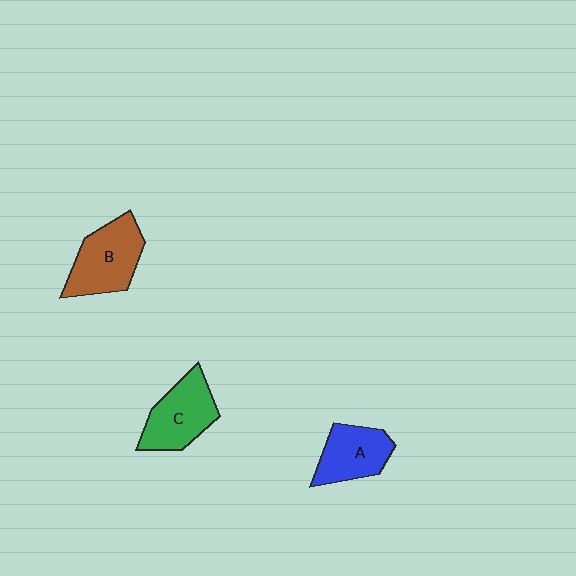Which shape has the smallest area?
Shape A (blue).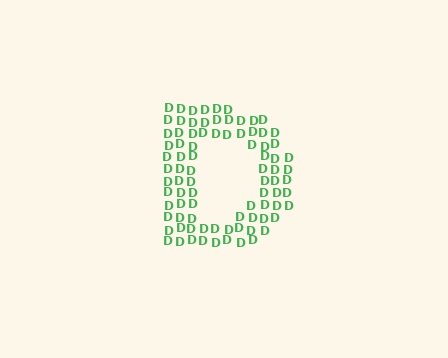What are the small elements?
The small elements are letter D's.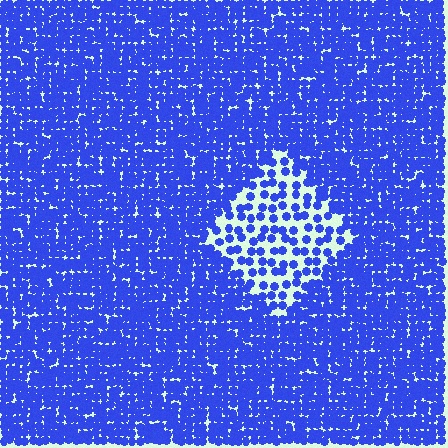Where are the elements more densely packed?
The elements are more densely packed outside the diamond boundary.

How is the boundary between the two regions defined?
The boundary is defined by a change in element density (approximately 2.4x ratio). All elements are the same color, size, and shape.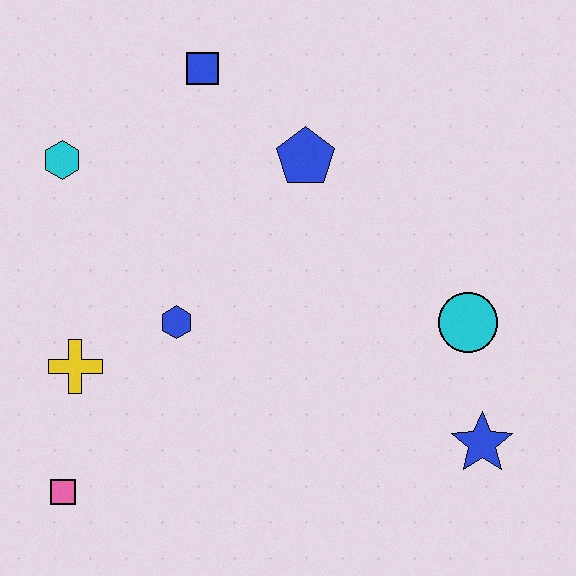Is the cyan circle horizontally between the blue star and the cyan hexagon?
Yes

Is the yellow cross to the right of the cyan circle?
No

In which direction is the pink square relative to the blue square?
The pink square is below the blue square.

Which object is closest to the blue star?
The cyan circle is closest to the blue star.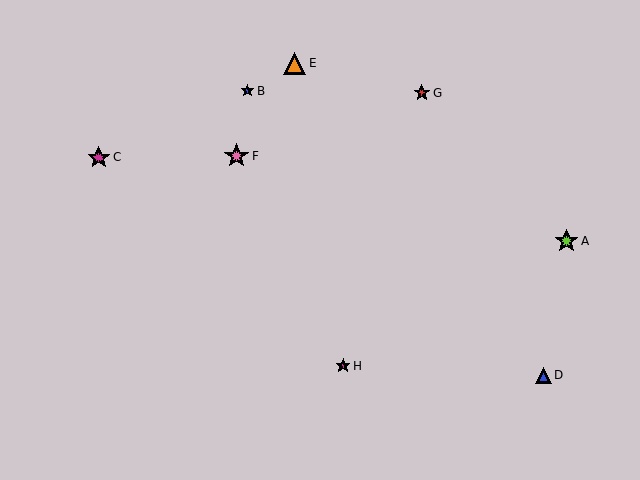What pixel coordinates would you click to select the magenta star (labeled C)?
Click at (99, 157) to select the magenta star C.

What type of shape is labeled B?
Shape B is a blue star.